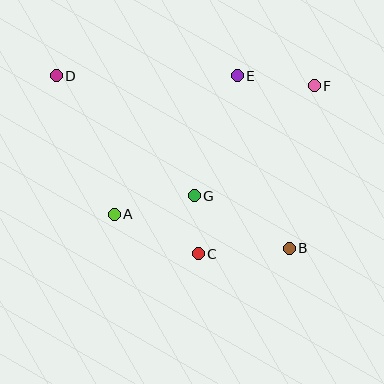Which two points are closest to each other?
Points C and G are closest to each other.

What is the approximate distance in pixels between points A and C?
The distance between A and C is approximately 92 pixels.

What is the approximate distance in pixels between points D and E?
The distance between D and E is approximately 181 pixels.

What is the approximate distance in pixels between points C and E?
The distance between C and E is approximately 182 pixels.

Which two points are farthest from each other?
Points B and D are farthest from each other.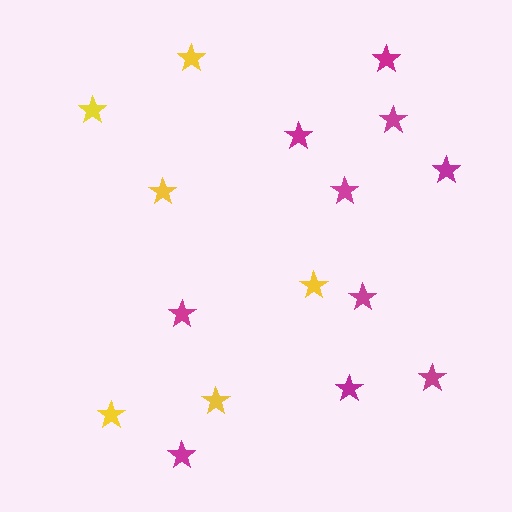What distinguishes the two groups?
There are 2 groups: one group of yellow stars (6) and one group of magenta stars (10).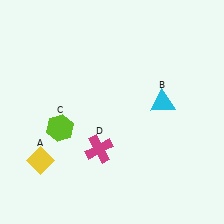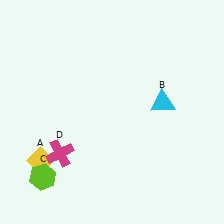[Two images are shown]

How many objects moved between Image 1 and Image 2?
2 objects moved between the two images.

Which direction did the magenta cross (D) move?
The magenta cross (D) moved left.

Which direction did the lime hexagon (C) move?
The lime hexagon (C) moved down.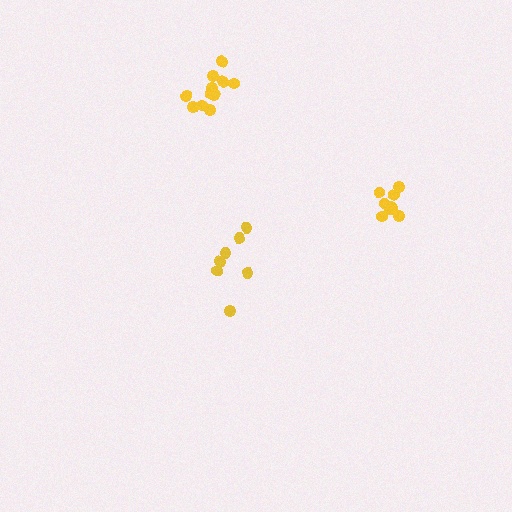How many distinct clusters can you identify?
There are 3 distinct clusters.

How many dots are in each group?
Group 1: 11 dots, Group 2: 8 dots, Group 3: 7 dots (26 total).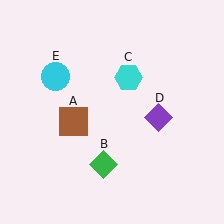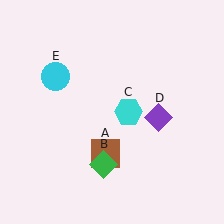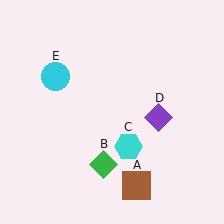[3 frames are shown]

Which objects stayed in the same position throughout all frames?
Green diamond (object B) and purple diamond (object D) and cyan circle (object E) remained stationary.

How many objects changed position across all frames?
2 objects changed position: brown square (object A), cyan hexagon (object C).